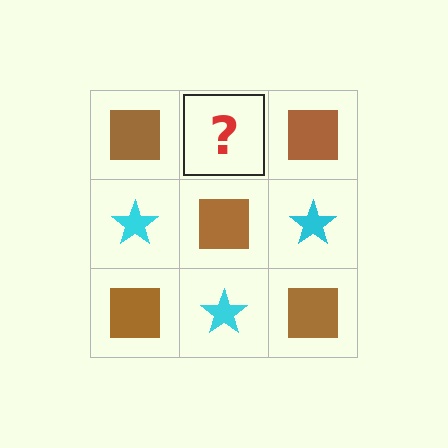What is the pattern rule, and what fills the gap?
The rule is that it alternates brown square and cyan star in a checkerboard pattern. The gap should be filled with a cyan star.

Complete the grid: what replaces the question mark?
The question mark should be replaced with a cyan star.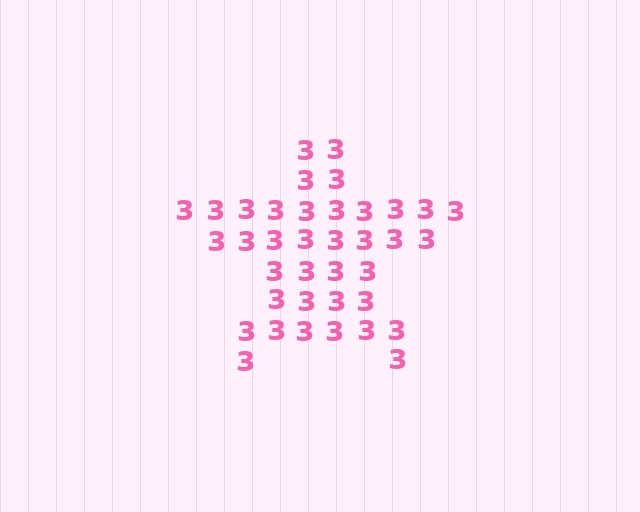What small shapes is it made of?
It is made of small digit 3's.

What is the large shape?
The large shape is a star.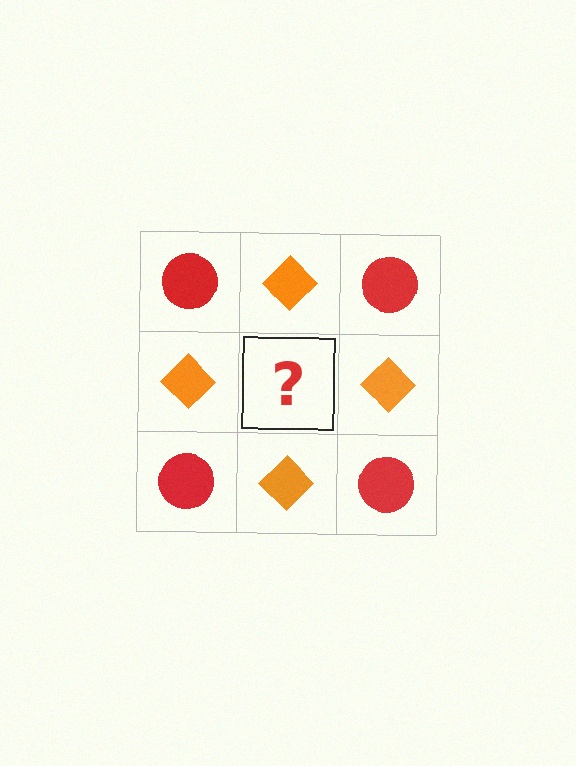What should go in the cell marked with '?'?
The missing cell should contain a red circle.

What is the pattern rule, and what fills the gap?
The rule is that it alternates red circle and orange diamond in a checkerboard pattern. The gap should be filled with a red circle.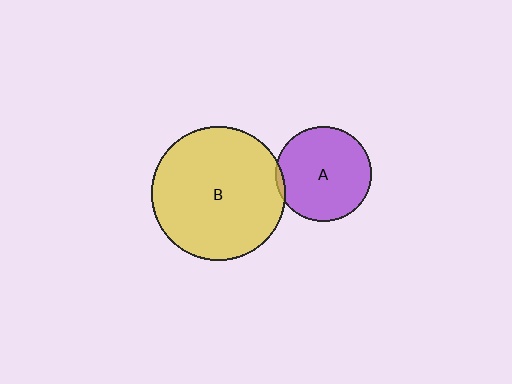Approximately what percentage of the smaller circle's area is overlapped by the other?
Approximately 5%.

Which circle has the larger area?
Circle B (yellow).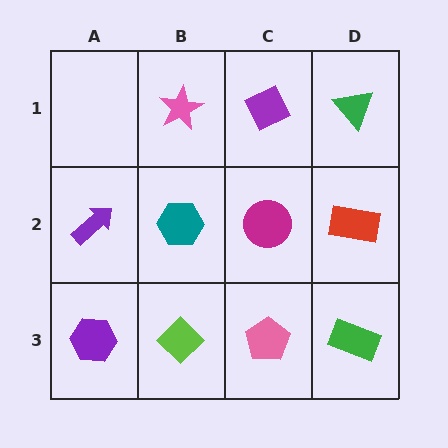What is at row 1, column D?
A green triangle.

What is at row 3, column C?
A pink pentagon.